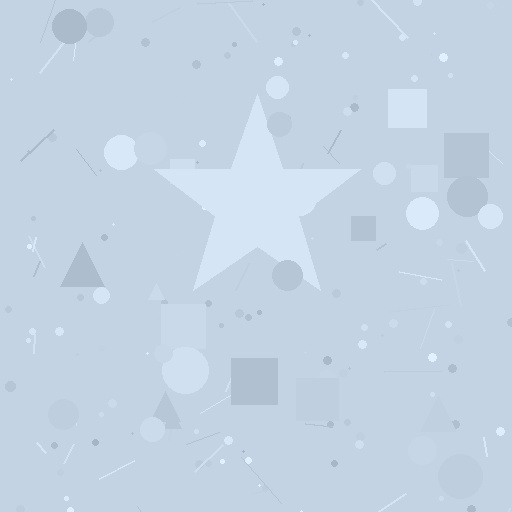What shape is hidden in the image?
A star is hidden in the image.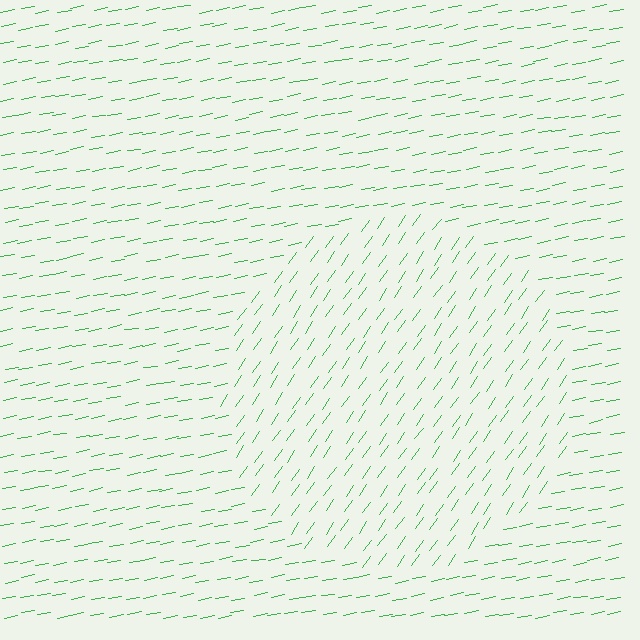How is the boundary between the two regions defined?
The boundary is defined purely by a change in line orientation (approximately 45 degrees difference). All lines are the same color and thickness.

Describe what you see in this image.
The image is filled with small green line segments. A circle region in the image has lines oriented differently from the surrounding lines, creating a visible texture boundary.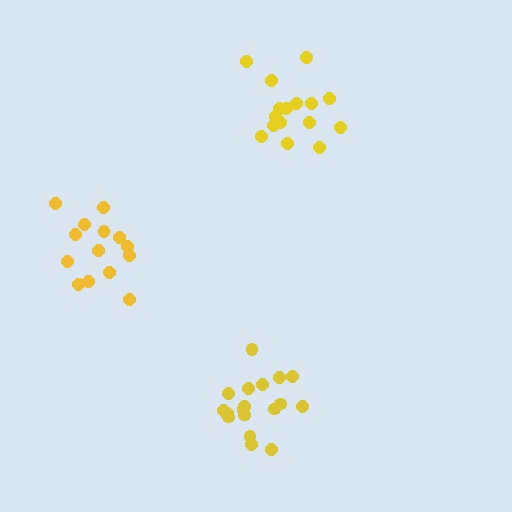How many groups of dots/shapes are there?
There are 3 groups.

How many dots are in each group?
Group 1: 16 dots, Group 2: 18 dots, Group 3: 14 dots (48 total).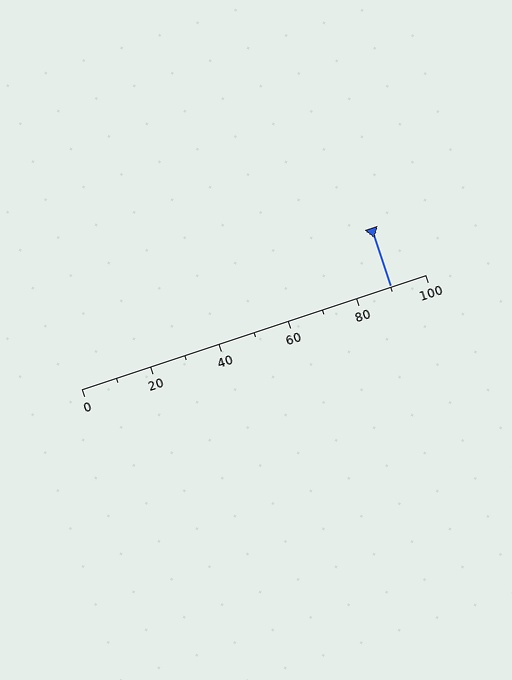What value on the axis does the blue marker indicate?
The marker indicates approximately 90.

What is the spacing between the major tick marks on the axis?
The major ticks are spaced 20 apart.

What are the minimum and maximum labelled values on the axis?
The axis runs from 0 to 100.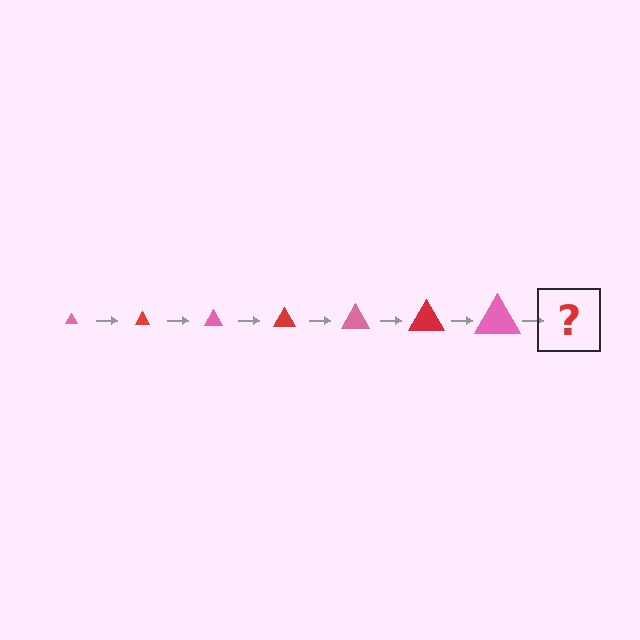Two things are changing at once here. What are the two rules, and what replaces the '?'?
The two rules are that the triangle grows larger each step and the color cycles through pink and red. The '?' should be a red triangle, larger than the previous one.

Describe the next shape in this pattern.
It should be a red triangle, larger than the previous one.